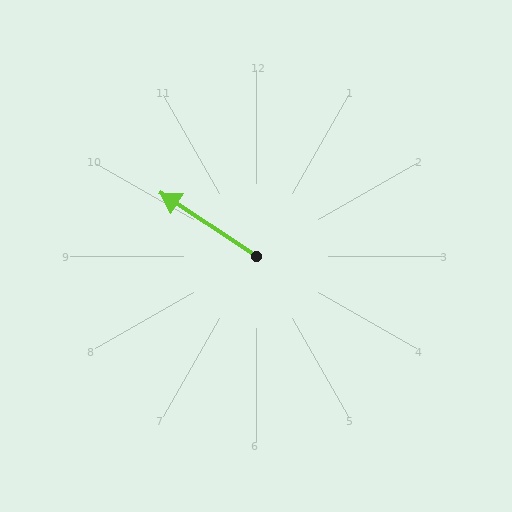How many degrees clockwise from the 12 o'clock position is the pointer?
Approximately 304 degrees.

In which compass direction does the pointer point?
Northwest.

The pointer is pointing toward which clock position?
Roughly 10 o'clock.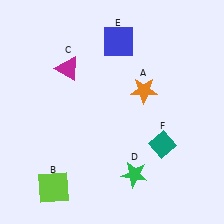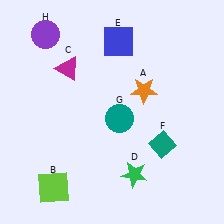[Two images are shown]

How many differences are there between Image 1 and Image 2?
There are 2 differences between the two images.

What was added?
A teal circle (G), a purple circle (H) were added in Image 2.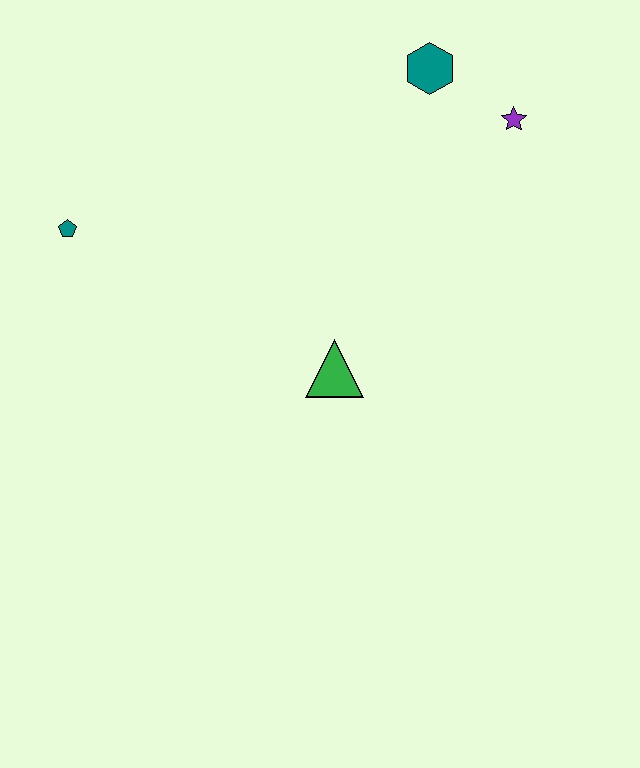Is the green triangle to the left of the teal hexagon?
Yes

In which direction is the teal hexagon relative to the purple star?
The teal hexagon is to the left of the purple star.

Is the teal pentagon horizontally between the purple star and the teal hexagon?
No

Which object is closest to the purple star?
The teal hexagon is closest to the purple star.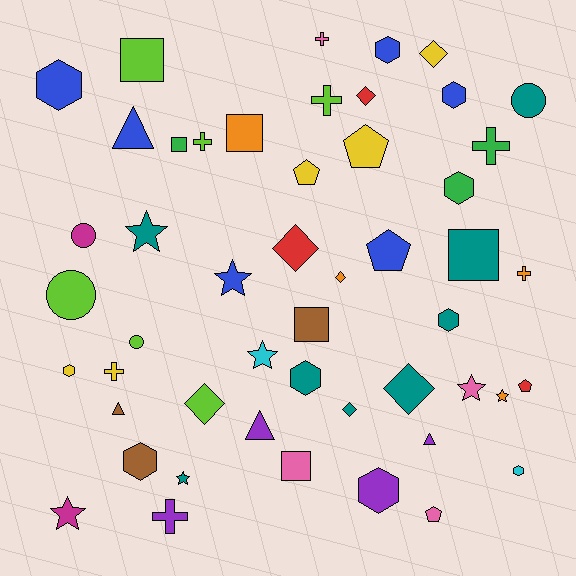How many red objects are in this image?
There are 3 red objects.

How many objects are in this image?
There are 50 objects.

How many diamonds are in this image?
There are 7 diamonds.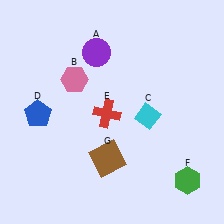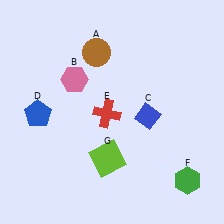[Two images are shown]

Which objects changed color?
A changed from purple to brown. C changed from cyan to blue. G changed from brown to lime.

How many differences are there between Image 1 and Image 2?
There are 3 differences between the two images.